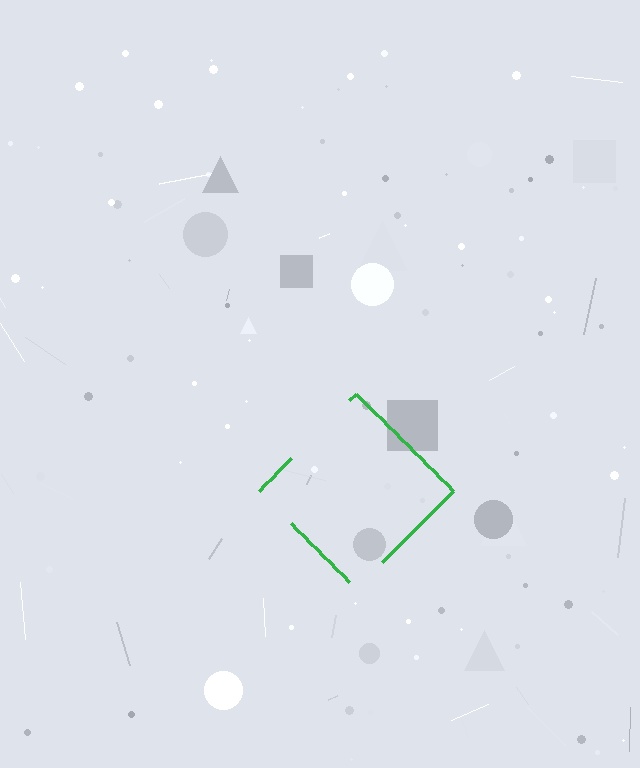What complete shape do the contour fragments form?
The contour fragments form a diamond.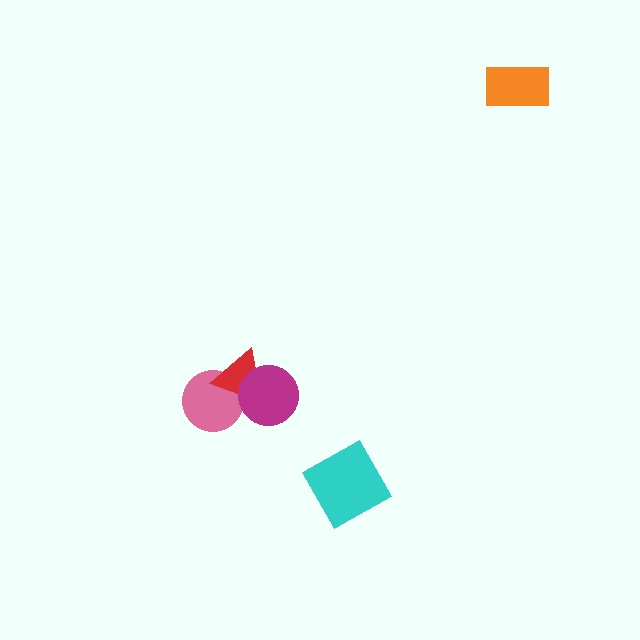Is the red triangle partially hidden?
Yes, it is partially covered by another shape.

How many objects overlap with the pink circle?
1 object overlaps with the pink circle.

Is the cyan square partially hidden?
No, no other shape covers it.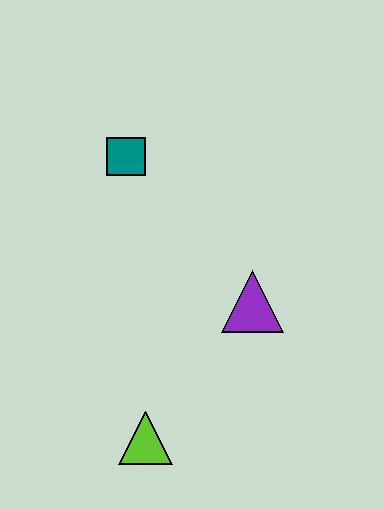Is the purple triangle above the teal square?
No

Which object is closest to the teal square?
The purple triangle is closest to the teal square.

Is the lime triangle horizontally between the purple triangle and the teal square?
Yes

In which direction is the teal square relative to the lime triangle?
The teal square is above the lime triangle.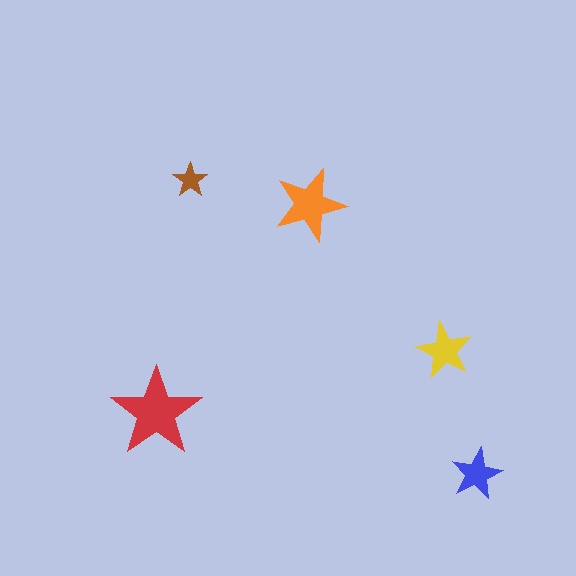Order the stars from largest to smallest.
the red one, the orange one, the yellow one, the blue one, the brown one.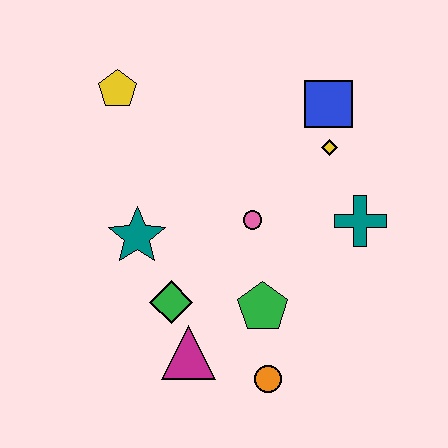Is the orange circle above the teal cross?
No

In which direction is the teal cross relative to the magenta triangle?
The teal cross is to the right of the magenta triangle.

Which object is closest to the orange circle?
The green pentagon is closest to the orange circle.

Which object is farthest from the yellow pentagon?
The orange circle is farthest from the yellow pentagon.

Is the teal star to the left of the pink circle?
Yes